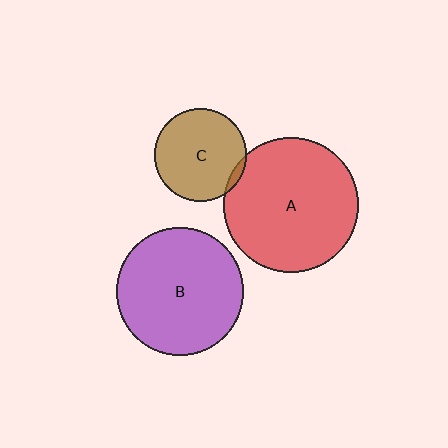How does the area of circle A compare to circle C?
Approximately 2.1 times.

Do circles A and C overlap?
Yes.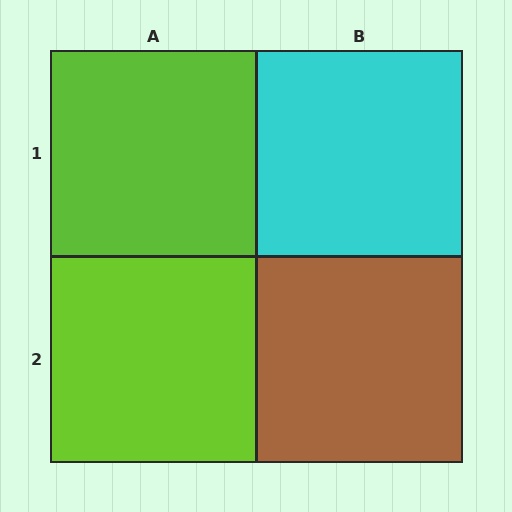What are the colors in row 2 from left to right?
Lime, brown.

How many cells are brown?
1 cell is brown.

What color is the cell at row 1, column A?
Lime.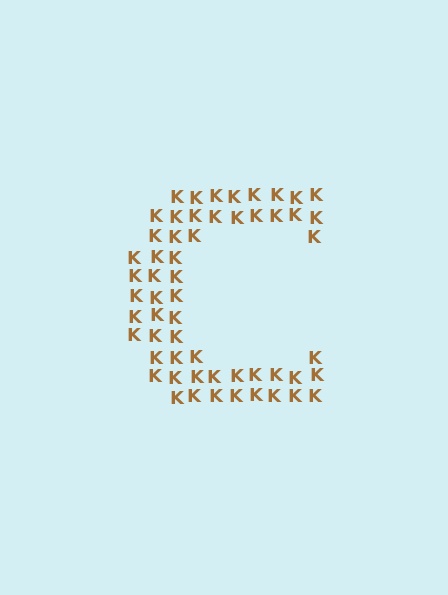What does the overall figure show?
The overall figure shows the letter C.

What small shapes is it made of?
It is made of small letter K's.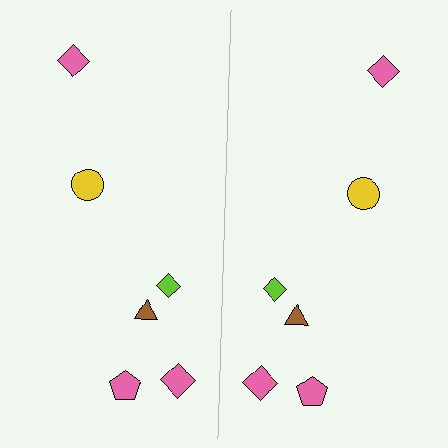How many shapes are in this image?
There are 12 shapes in this image.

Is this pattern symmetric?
Yes, this pattern has bilateral (reflection) symmetry.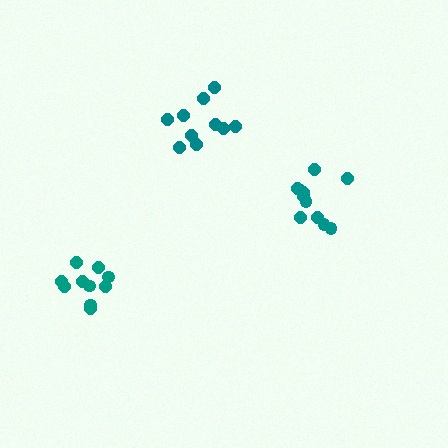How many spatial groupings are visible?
There are 3 spatial groupings.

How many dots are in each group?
Group 1: 11 dots, Group 2: 10 dots, Group 3: 10 dots (31 total).